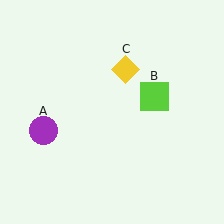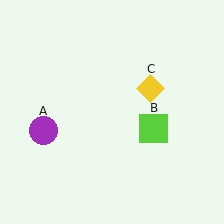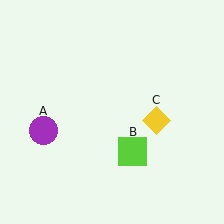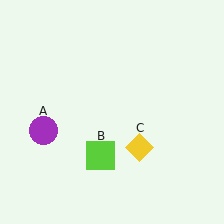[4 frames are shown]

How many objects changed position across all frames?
2 objects changed position: lime square (object B), yellow diamond (object C).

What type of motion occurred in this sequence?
The lime square (object B), yellow diamond (object C) rotated clockwise around the center of the scene.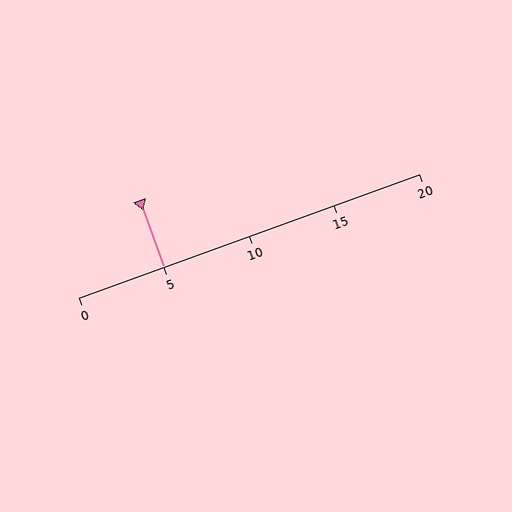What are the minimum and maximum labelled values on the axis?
The axis runs from 0 to 20.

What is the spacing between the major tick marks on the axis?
The major ticks are spaced 5 apart.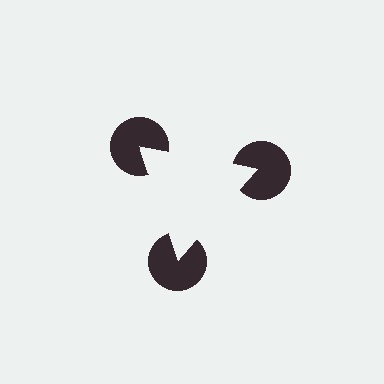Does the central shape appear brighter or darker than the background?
It typically appears slightly brighter than the background, even though no actual brightness change is drawn.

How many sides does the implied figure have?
3 sides.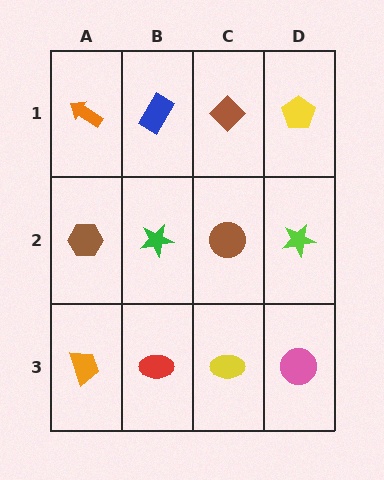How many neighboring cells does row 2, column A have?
3.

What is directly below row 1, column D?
A lime star.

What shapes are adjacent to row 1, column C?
A brown circle (row 2, column C), a blue rectangle (row 1, column B), a yellow pentagon (row 1, column D).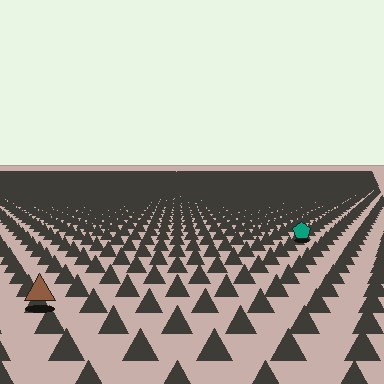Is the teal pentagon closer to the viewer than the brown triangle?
No. The brown triangle is closer — you can tell from the texture gradient: the ground texture is coarser near it.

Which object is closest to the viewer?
The brown triangle is closest. The texture marks near it are larger and more spread out.